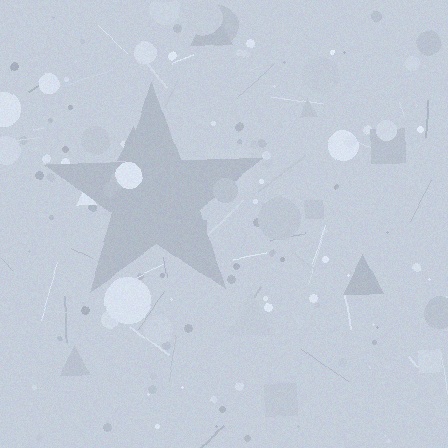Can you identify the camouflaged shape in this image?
The camouflaged shape is a star.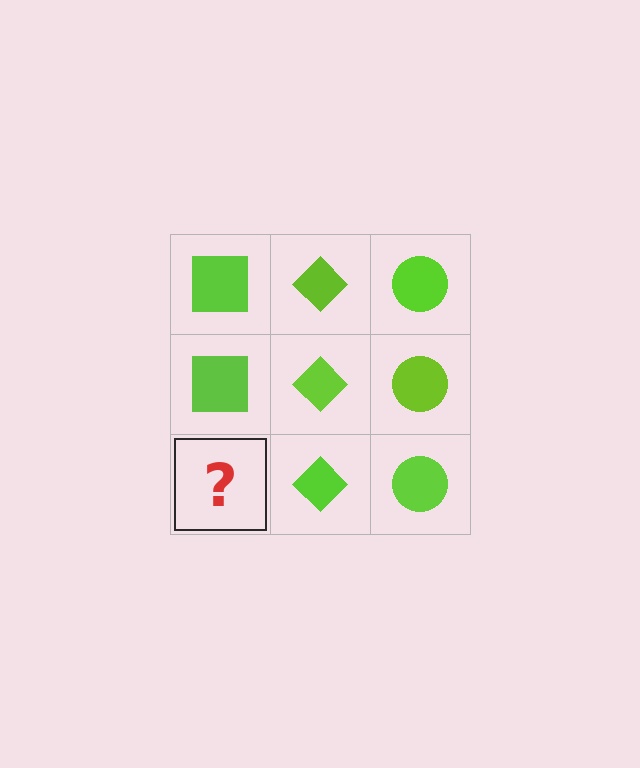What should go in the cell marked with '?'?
The missing cell should contain a lime square.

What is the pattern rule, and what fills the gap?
The rule is that each column has a consistent shape. The gap should be filled with a lime square.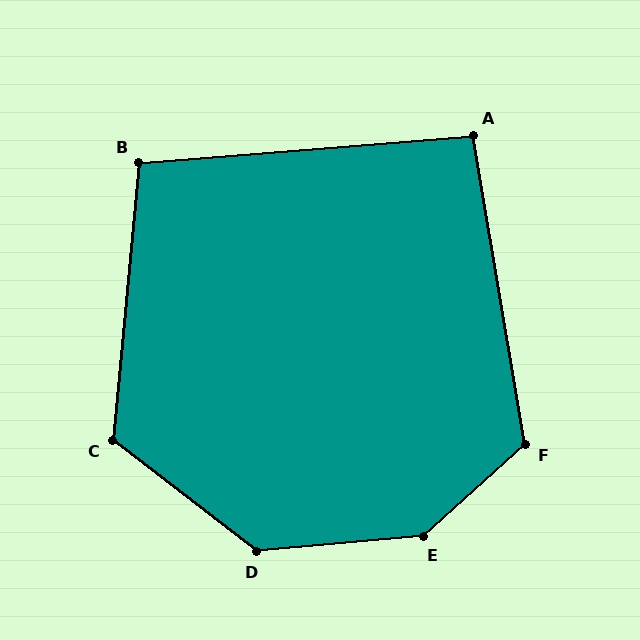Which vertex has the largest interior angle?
E, at approximately 143 degrees.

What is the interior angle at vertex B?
Approximately 100 degrees (obtuse).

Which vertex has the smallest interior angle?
A, at approximately 95 degrees.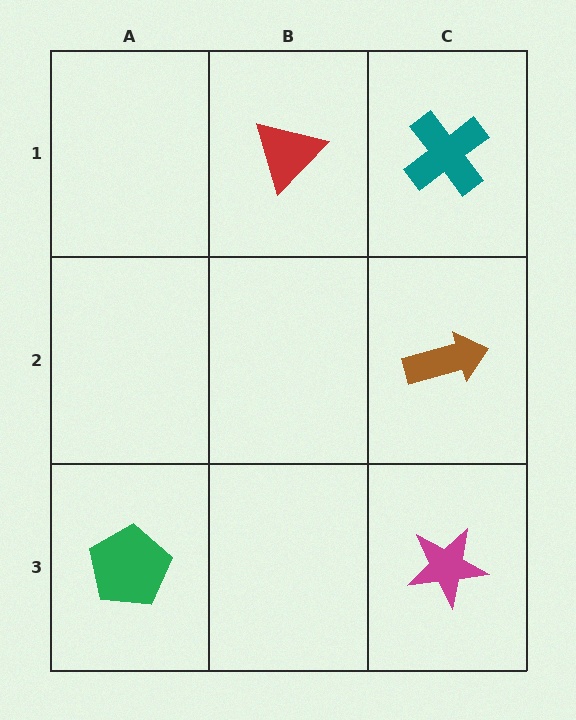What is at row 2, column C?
A brown arrow.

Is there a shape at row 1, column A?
No, that cell is empty.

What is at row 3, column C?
A magenta star.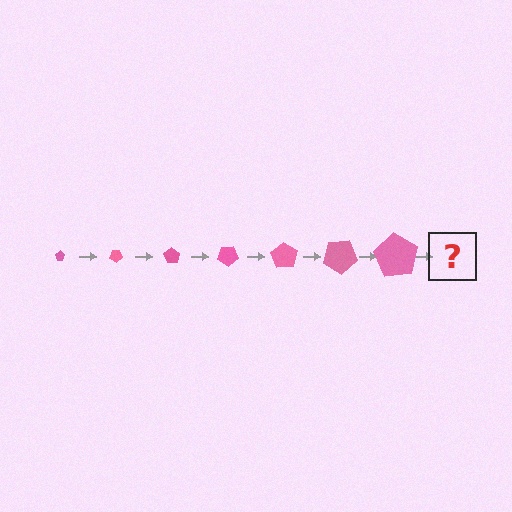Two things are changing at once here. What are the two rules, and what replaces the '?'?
The two rules are that the pentagon grows larger each step and it rotates 35 degrees each step. The '?' should be a pentagon, larger than the previous one and rotated 245 degrees from the start.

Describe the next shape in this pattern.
It should be a pentagon, larger than the previous one and rotated 245 degrees from the start.